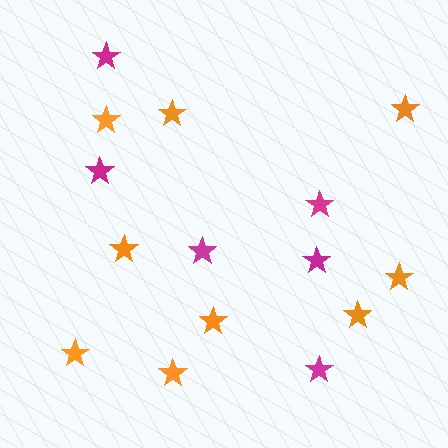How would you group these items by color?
There are 2 groups: one group of magenta stars (6) and one group of orange stars (9).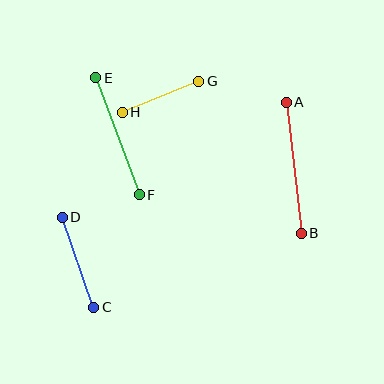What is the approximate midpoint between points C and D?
The midpoint is at approximately (78, 262) pixels.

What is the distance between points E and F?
The distance is approximately 125 pixels.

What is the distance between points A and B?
The distance is approximately 132 pixels.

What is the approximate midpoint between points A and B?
The midpoint is at approximately (294, 168) pixels.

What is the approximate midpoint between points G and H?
The midpoint is at approximately (161, 97) pixels.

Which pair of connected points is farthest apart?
Points A and B are farthest apart.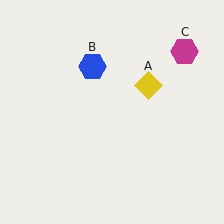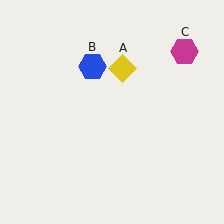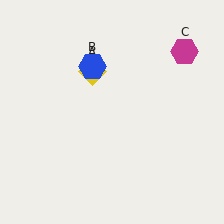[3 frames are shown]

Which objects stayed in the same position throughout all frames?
Blue hexagon (object B) and magenta hexagon (object C) remained stationary.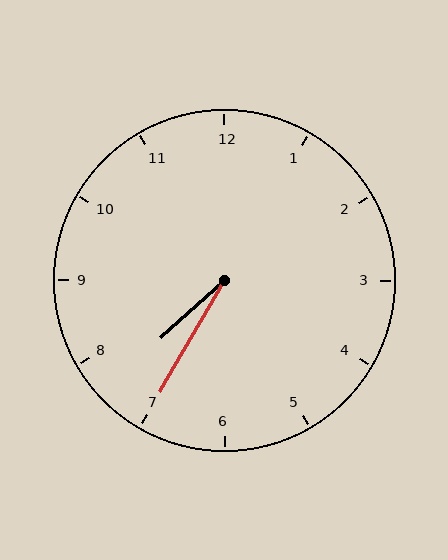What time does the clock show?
7:35.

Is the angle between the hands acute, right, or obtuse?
It is acute.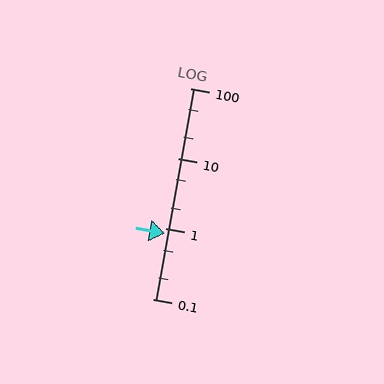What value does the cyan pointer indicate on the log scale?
The pointer indicates approximately 0.86.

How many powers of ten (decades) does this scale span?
The scale spans 3 decades, from 0.1 to 100.